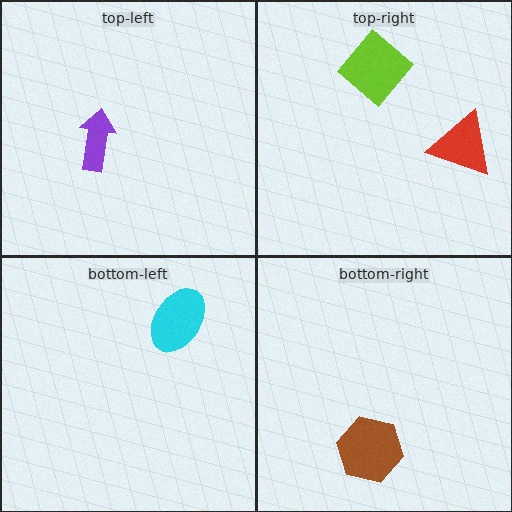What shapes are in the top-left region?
The purple arrow.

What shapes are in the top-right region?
The lime diamond, the red triangle.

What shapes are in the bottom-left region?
The cyan ellipse.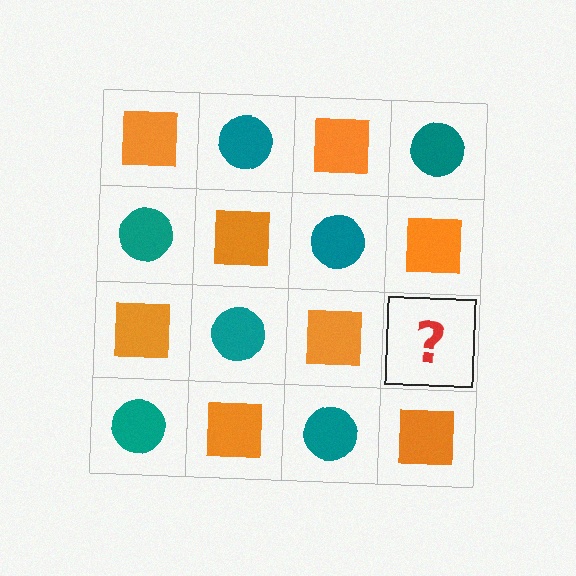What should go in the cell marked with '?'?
The missing cell should contain a teal circle.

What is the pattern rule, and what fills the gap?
The rule is that it alternates orange square and teal circle in a checkerboard pattern. The gap should be filled with a teal circle.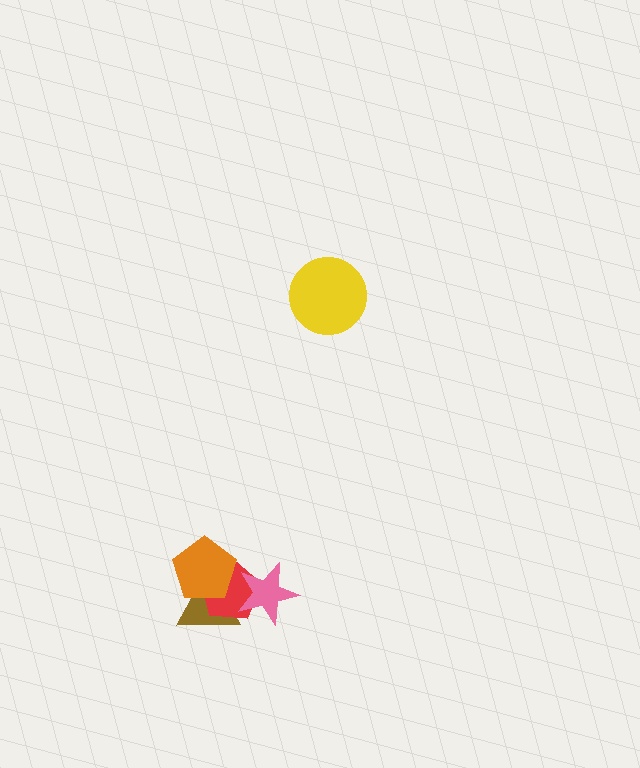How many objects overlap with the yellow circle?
0 objects overlap with the yellow circle.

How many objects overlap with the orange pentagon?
2 objects overlap with the orange pentagon.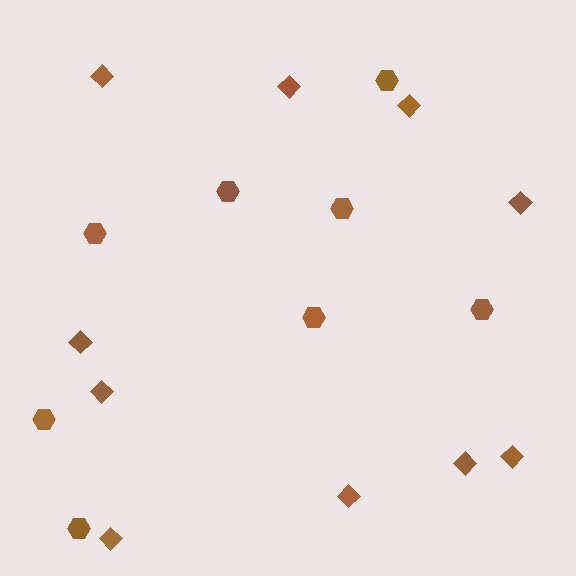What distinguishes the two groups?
There are 2 groups: one group of hexagons (8) and one group of diamonds (10).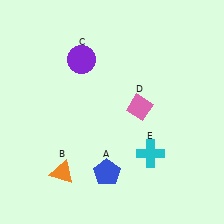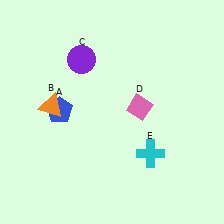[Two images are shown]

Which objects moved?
The objects that moved are: the blue pentagon (A), the orange triangle (B).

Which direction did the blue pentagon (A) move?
The blue pentagon (A) moved up.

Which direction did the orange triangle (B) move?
The orange triangle (B) moved up.